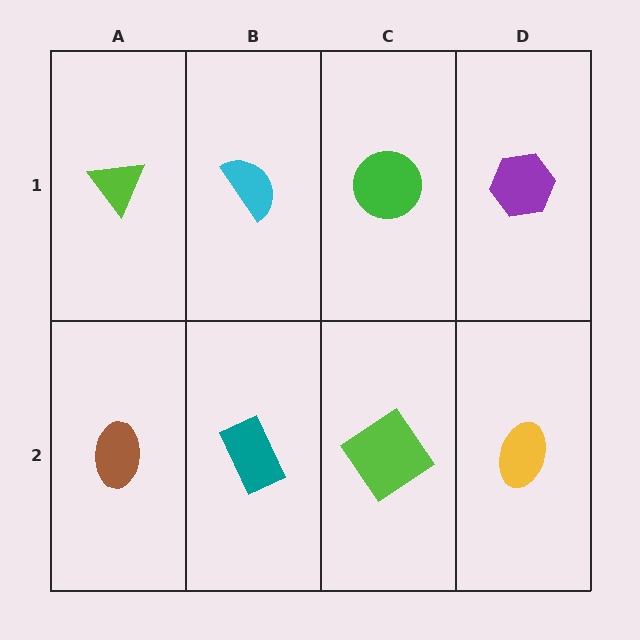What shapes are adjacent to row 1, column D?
A yellow ellipse (row 2, column D), a green circle (row 1, column C).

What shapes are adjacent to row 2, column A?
A lime triangle (row 1, column A), a teal rectangle (row 2, column B).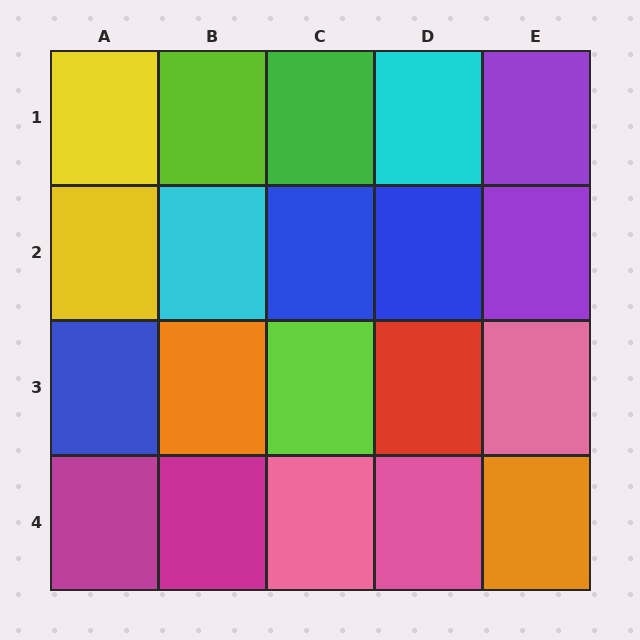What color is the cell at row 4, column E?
Orange.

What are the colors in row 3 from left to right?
Blue, orange, lime, red, pink.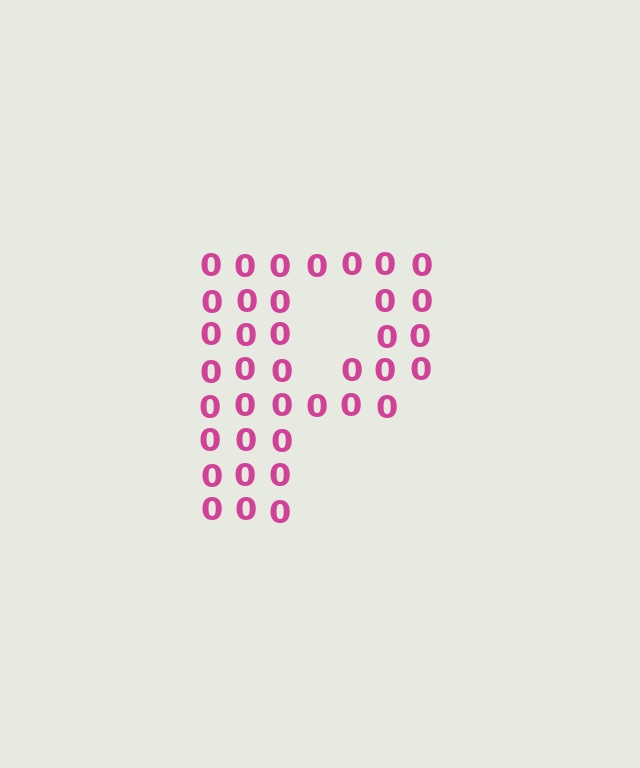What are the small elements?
The small elements are digit 0's.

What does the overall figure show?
The overall figure shows the letter P.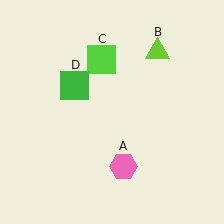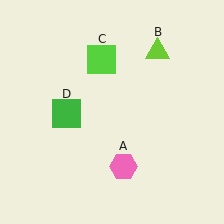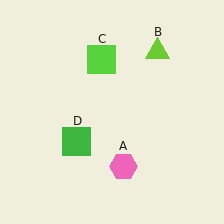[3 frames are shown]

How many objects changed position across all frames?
1 object changed position: green square (object D).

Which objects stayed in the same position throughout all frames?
Pink hexagon (object A) and lime triangle (object B) and lime square (object C) remained stationary.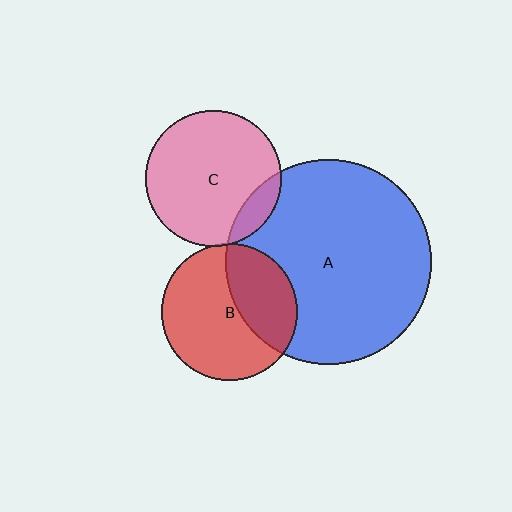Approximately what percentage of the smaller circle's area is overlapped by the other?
Approximately 10%.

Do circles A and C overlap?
Yes.